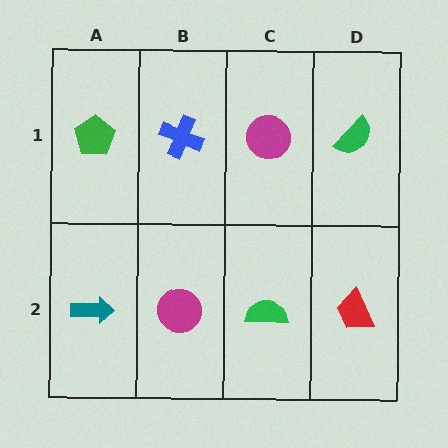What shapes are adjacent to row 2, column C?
A magenta circle (row 1, column C), a magenta circle (row 2, column B), a red trapezoid (row 2, column D).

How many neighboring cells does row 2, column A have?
2.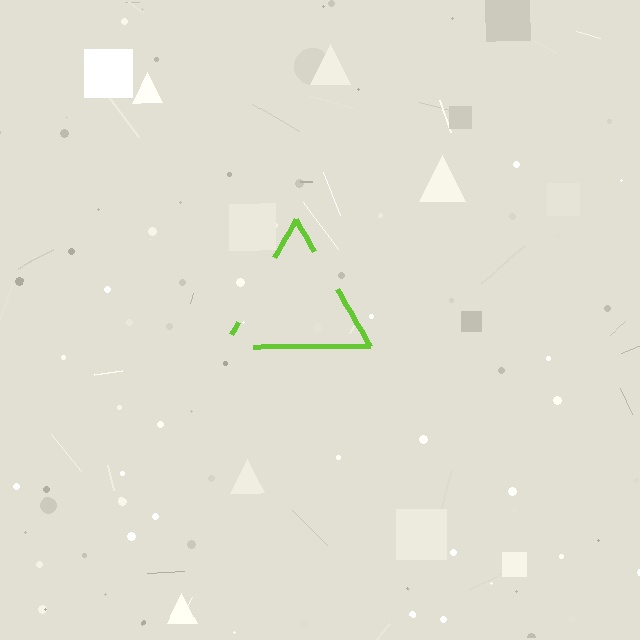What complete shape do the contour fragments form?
The contour fragments form a triangle.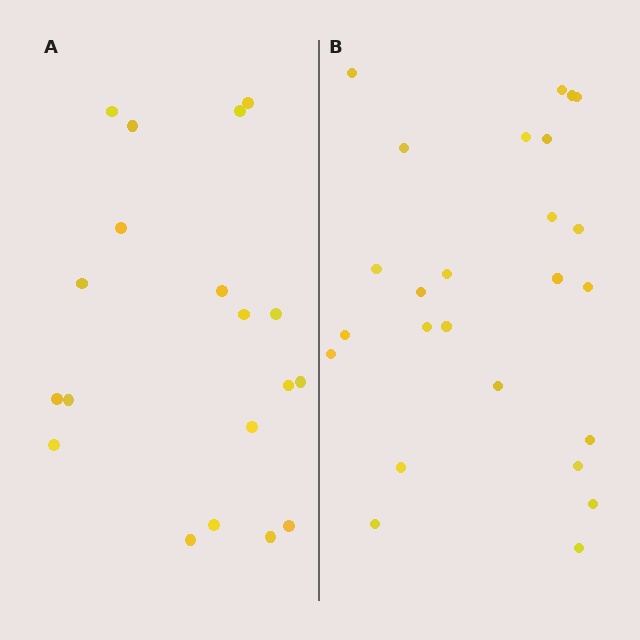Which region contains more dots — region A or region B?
Region B (the right region) has more dots.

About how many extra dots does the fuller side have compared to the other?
Region B has about 6 more dots than region A.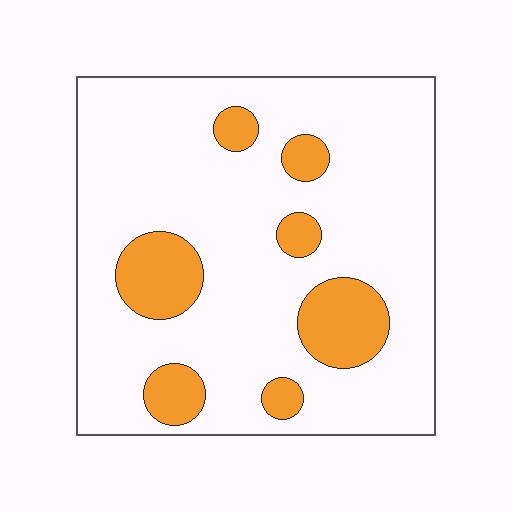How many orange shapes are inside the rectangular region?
7.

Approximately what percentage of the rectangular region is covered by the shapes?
Approximately 15%.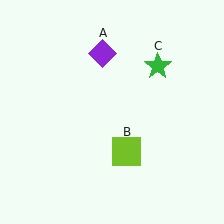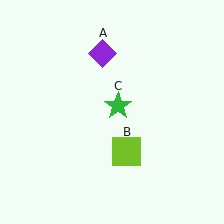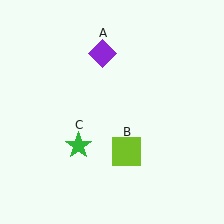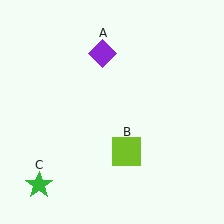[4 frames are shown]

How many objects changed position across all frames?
1 object changed position: green star (object C).